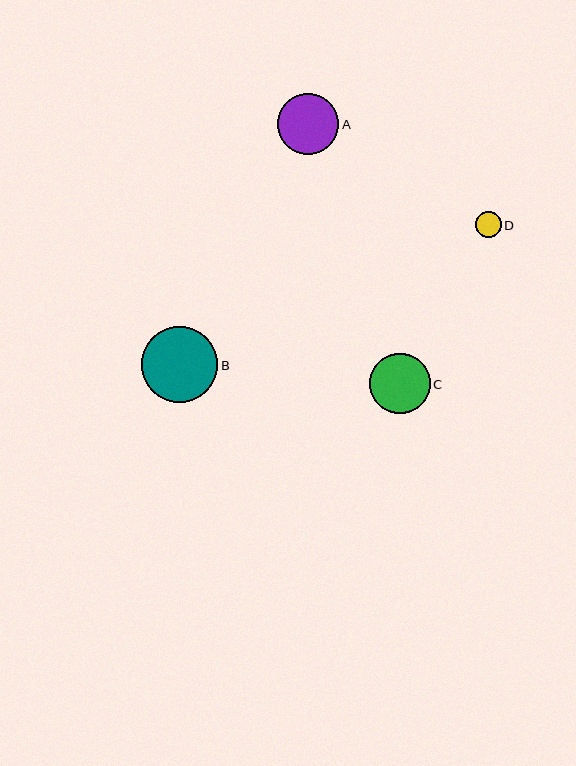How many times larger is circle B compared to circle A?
Circle B is approximately 1.2 times the size of circle A.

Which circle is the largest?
Circle B is the largest with a size of approximately 76 pixels.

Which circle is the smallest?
Circle D is the smallest with a size of approximately 26 pixels.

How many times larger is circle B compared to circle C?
Circle B is approximately 1.3 times the size of circle C.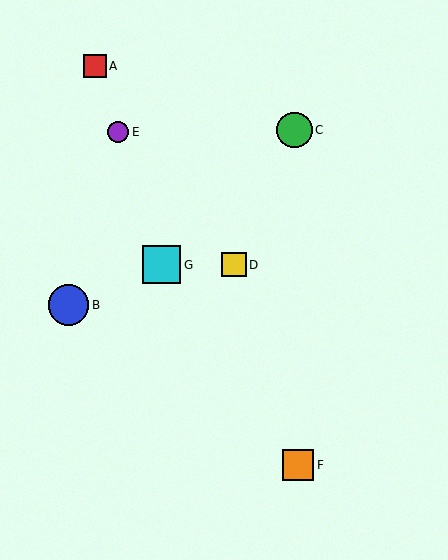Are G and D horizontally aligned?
Yes, both are at y≈265.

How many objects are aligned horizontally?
2 objects (D, G) are aligned horizontally.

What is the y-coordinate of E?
Object E is at y≈132.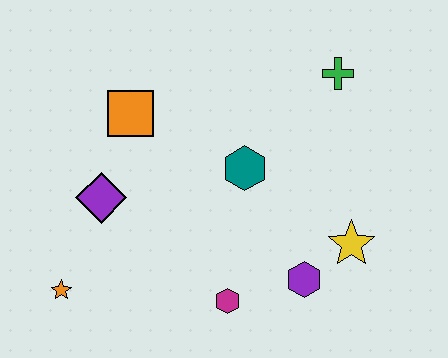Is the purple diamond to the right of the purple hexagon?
No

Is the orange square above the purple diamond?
Yes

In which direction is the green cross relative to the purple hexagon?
The green cross is above the purple hexagon.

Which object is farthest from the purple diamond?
The green cross is farthest from the purple diamond.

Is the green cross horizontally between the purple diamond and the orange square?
No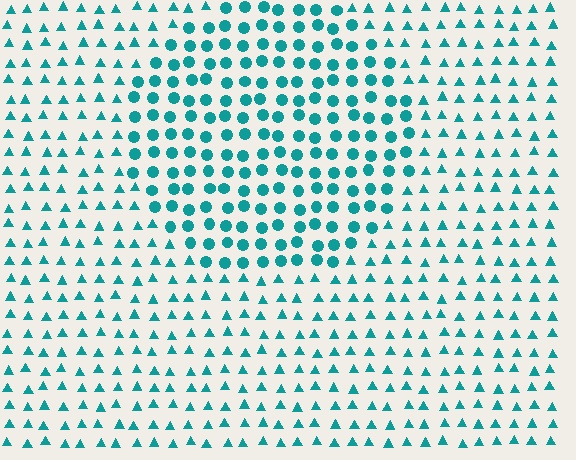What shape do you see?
I see a circle.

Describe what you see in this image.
The image is filled with small teal elements arranged in a uniform grid. A circle-shaped region contains circles, while the surrounding area contains triangles. The boundary is defined purely by the change in element shape.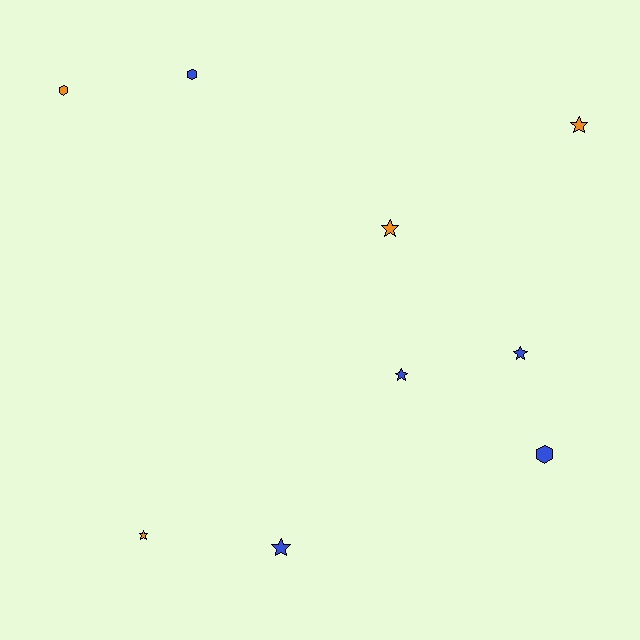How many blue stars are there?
There are 3 blue stars.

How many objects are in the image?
There are 9 objects.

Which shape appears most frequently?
Star, with 6 objects.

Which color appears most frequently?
Blue, with 5 objects.